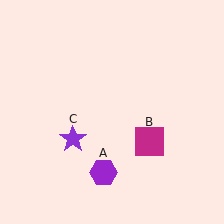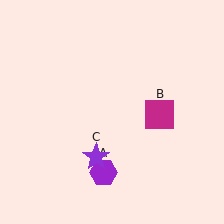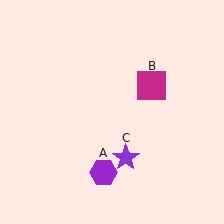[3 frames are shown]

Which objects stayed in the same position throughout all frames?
Purple hexagon (object A) remained stationary.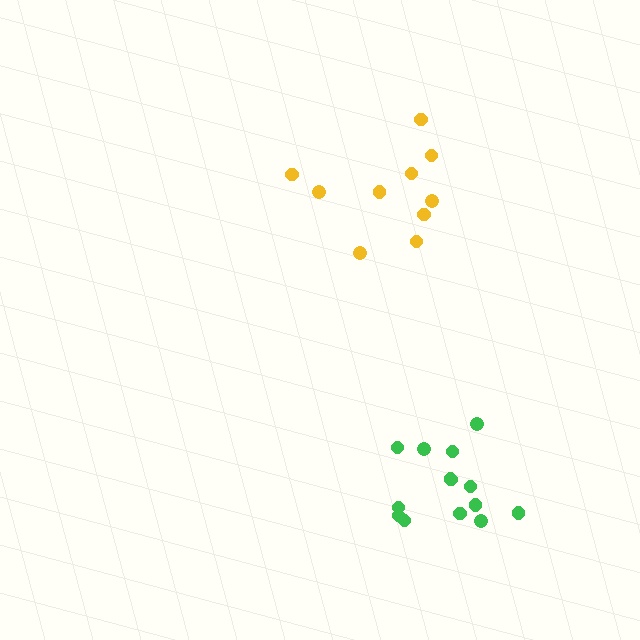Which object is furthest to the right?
The green cluster is rightmost.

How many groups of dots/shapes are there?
There are 2 groups.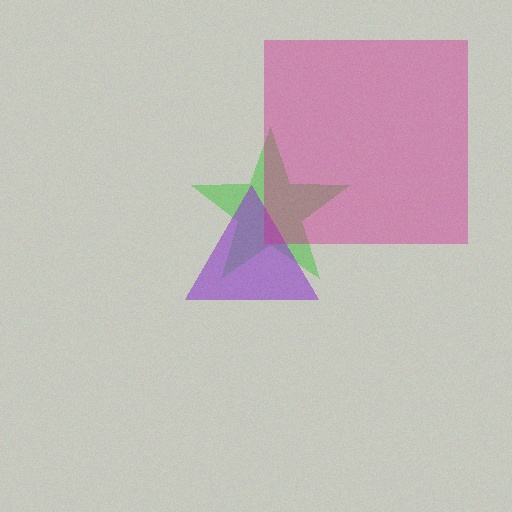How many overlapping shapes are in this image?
There are 3 overlapping shapes in the image.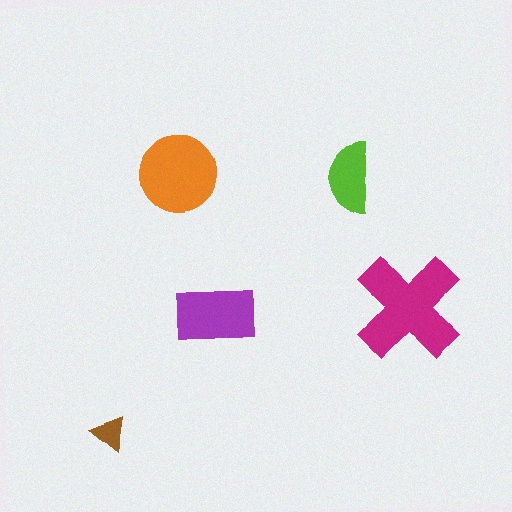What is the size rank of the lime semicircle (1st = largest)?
4th.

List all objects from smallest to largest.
The brown triangle, the lime semicircle, the purple rectangle, the orange circle, the magenta cross.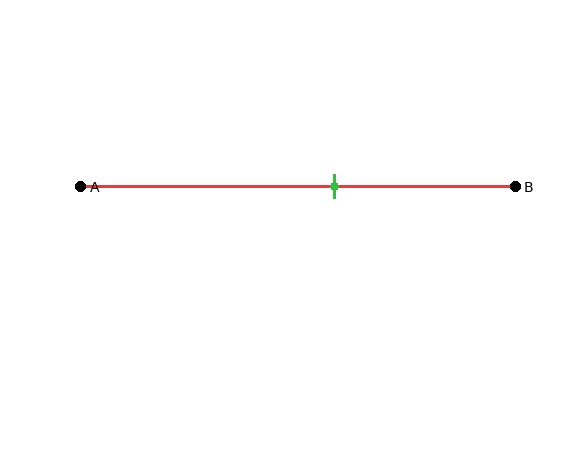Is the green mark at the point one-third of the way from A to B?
No, the mark is at about 60% from A, not at the 33% one-third point.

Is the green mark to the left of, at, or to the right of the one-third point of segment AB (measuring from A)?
The green mark is to the right of the one-third point of segment AB.